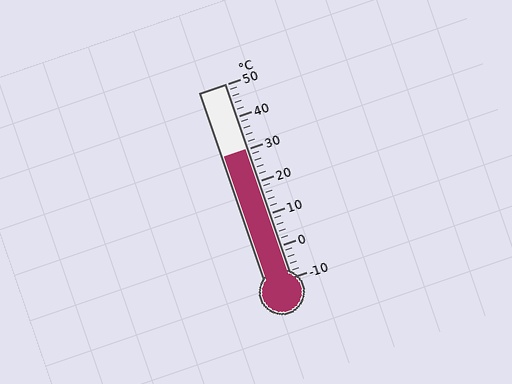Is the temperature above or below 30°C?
The temperature is at 30°C.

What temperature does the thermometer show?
The thermometer shows approximately 30°C.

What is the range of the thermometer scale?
The thermometer scale ranges from -10°C to 50°C.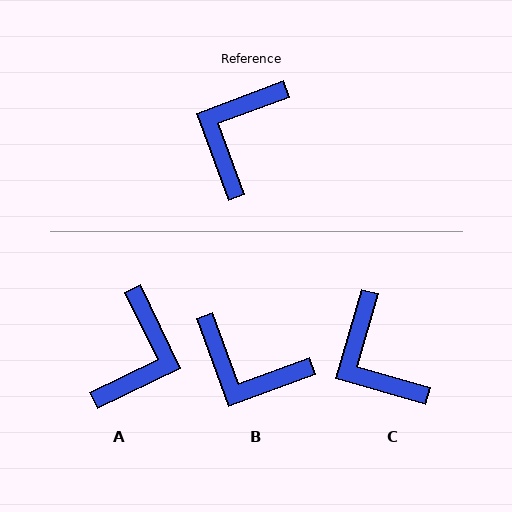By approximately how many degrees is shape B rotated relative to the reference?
Approximately 90 degrees counter-clockwise.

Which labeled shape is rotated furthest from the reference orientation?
A, about 174 degrees away.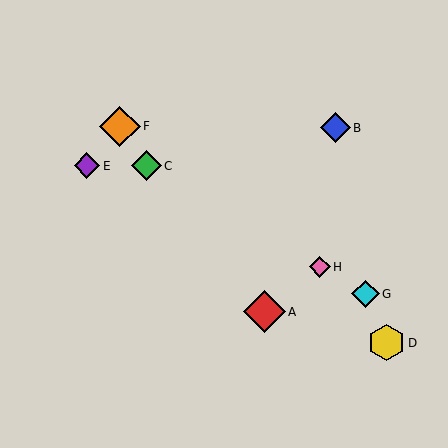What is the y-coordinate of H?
Object H is at y≈267.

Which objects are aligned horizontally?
Objects C, E are aligned horizontally.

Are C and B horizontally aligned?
No, C is at y≈166 and B is at y≈128.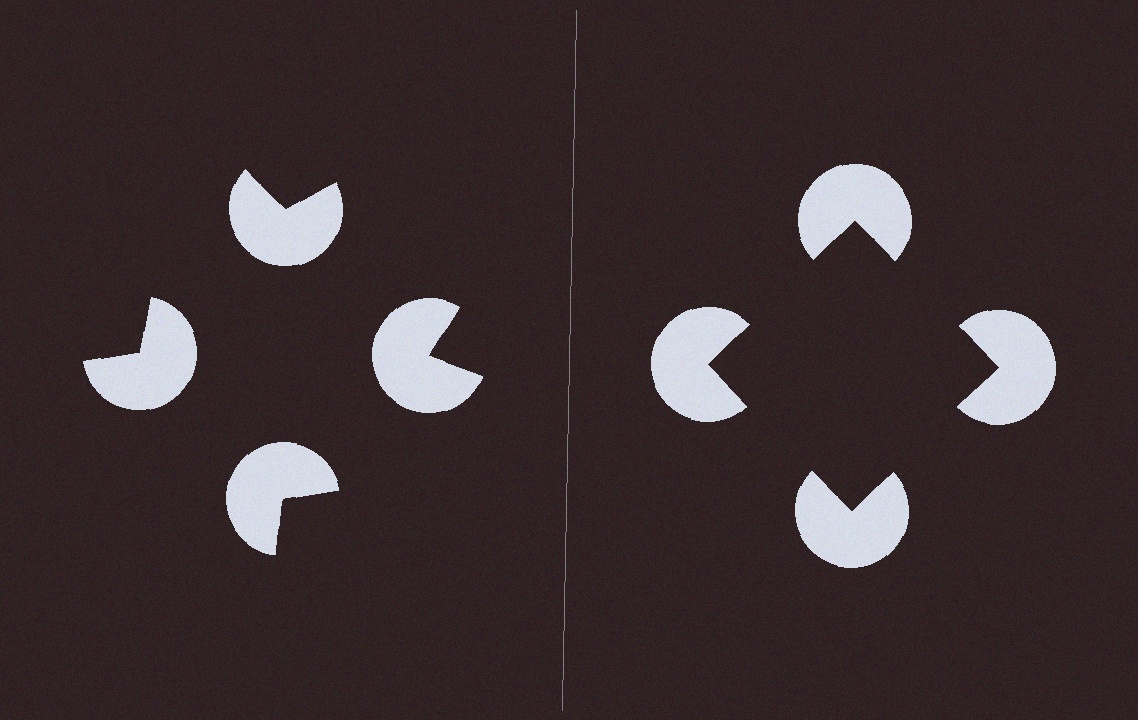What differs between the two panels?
The pac-man discs are positioned identically on both sides; only the wedge orientations differ. On the right they align to a square; on the left they are misaligned.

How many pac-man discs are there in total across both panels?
8 — 4 on each side.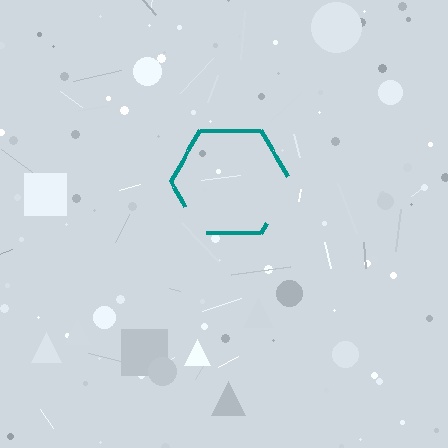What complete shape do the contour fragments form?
The contour fragments form a hexagon.